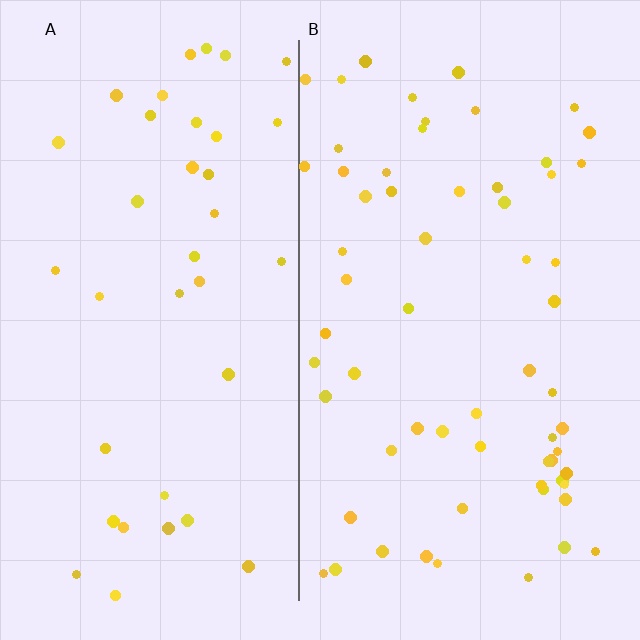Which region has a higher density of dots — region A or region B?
B (the right).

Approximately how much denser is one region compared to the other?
Approximately 1.7× — region B over region A.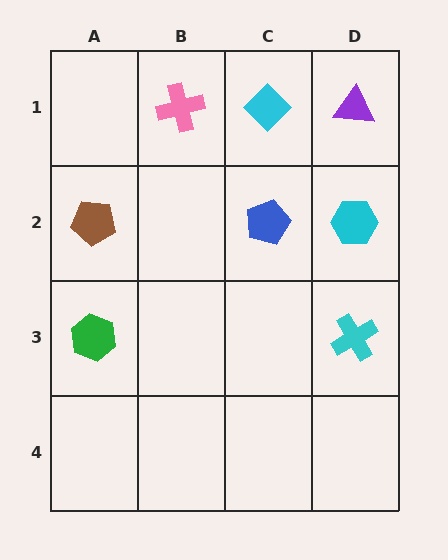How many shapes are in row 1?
3 shapes.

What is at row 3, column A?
A green hexagon.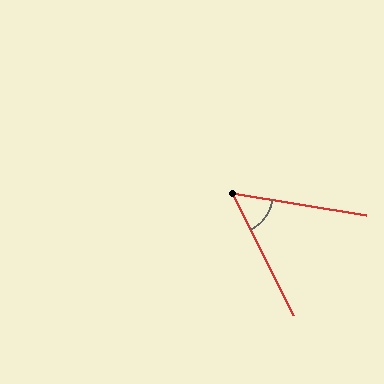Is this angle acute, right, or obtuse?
It is acute.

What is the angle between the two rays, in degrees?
Approximately 54 degrees.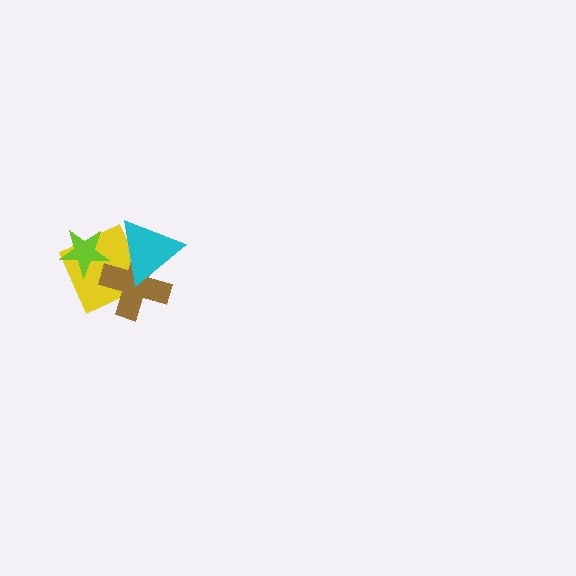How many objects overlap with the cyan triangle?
2 objects overlap with the cyan triangle.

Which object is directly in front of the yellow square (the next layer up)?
The brown cross is directly in front of the yellow square.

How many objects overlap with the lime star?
1 object overlaps with the lime star.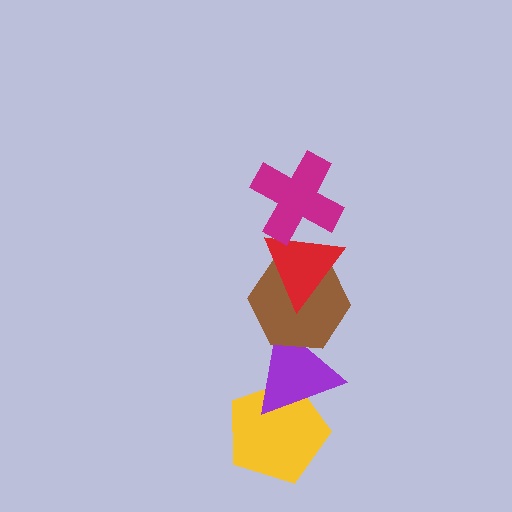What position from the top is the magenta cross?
The magenta cross is 1st from the top.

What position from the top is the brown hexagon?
The brown hexagon is 3rd from the top.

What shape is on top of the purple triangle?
The brown hexagon is on top of the purple triangle.